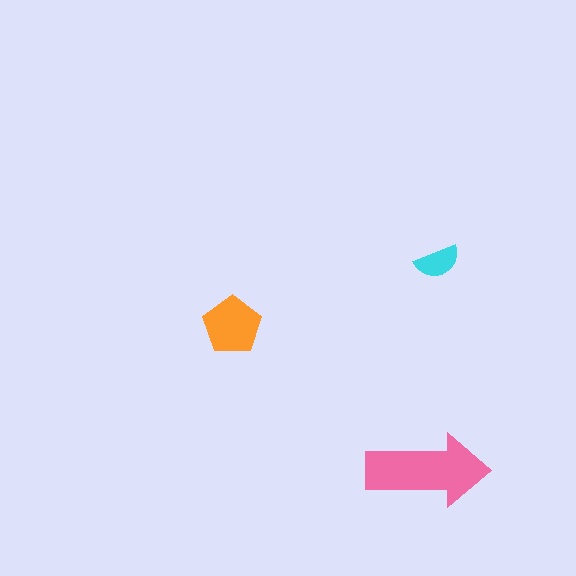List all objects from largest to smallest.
The pink arrow, the orange pentagon, the cyan semicircle.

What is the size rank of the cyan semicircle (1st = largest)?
3rd.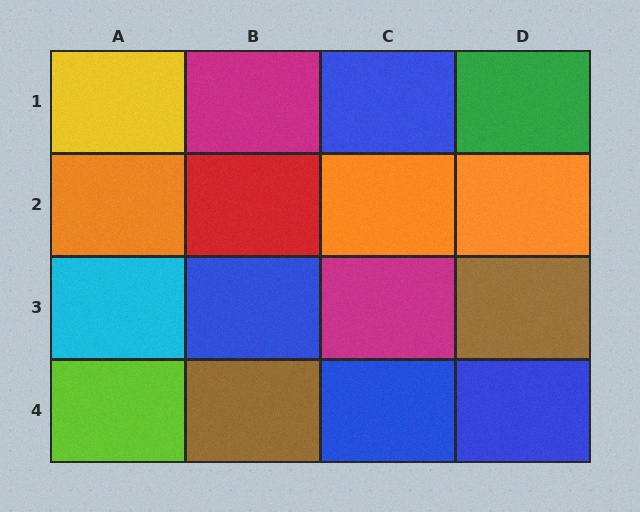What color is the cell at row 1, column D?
Green.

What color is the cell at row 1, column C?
Blue.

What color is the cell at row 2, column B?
Red.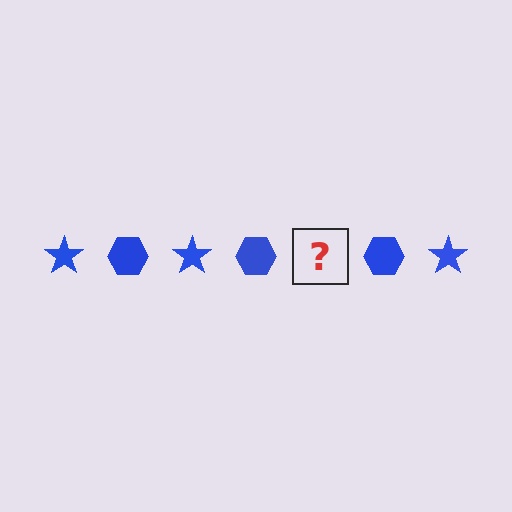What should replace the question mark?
The question mark should be replaced with a blue star.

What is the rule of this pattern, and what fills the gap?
The rule is that the pattern cycles through star, hexagon shapes in blue. The gap should be filled with a blue star.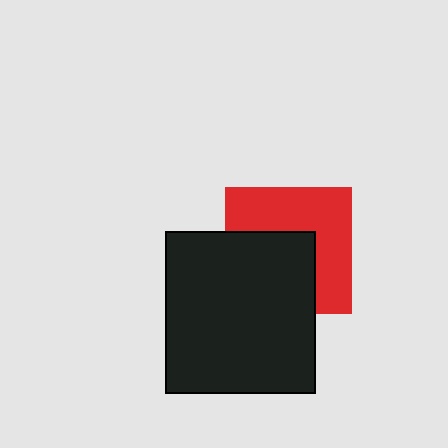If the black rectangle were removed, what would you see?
You would see the complete red square.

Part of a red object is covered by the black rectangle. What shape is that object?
It is a square.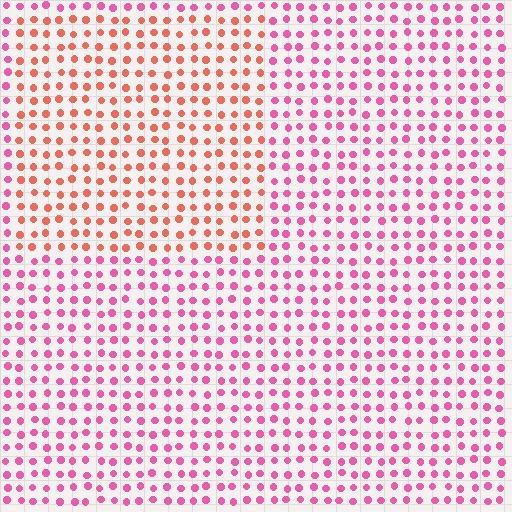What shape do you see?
I see a rectangle.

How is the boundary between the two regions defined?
The boundary is defined purely by a slight shift in hue (about 40 degrees). Spacing, size, and orientation are identical on both sides.